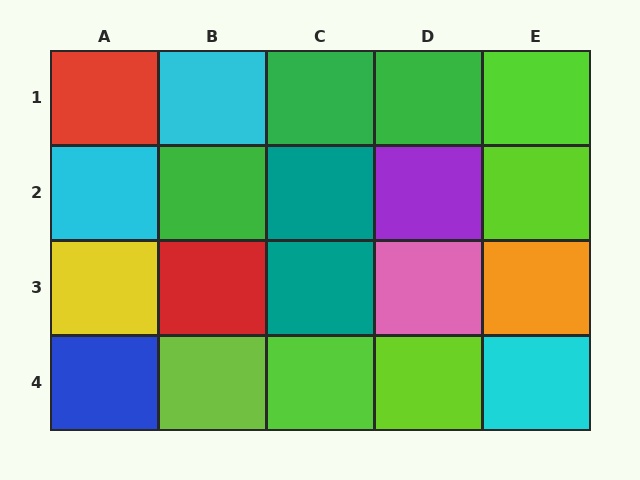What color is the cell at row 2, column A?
Cyan.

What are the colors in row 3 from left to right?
Yellow, red, teal, pink, orange.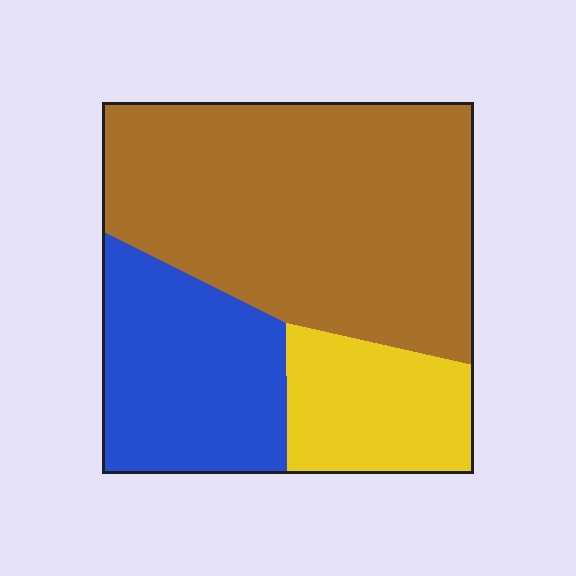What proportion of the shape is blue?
Blue takes up about one quarter (1/4) of the shape.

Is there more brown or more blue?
Brown.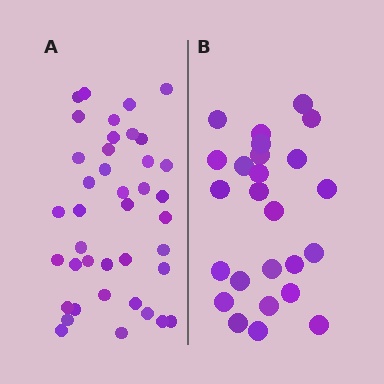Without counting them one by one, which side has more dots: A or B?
Region A (the left region) has more dots.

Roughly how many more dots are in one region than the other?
Region A has approximately 15 more dots than region B.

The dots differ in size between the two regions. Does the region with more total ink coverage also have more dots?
No. Region B has more total ink coverage because its dots are larger, but region A actually contains more individual dots. Total area can be misleading — the number of items is what matters here.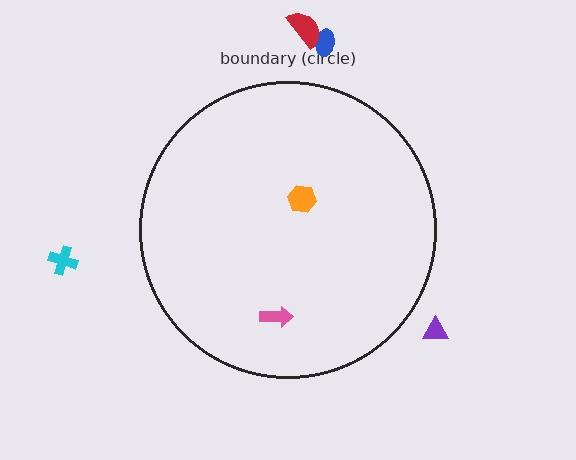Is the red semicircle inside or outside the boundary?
Outside.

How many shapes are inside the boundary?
2 inside, 4 outside.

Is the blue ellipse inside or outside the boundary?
Outside.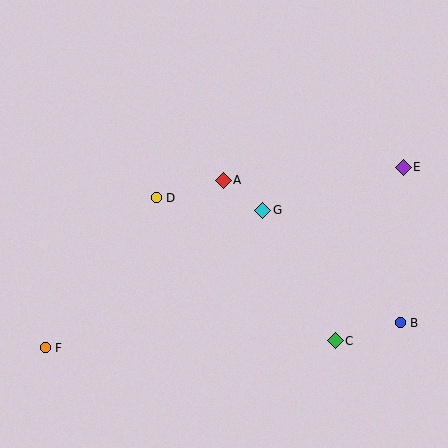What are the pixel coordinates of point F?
Point F is at (45, 348).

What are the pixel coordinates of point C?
Point C is at (335, 341).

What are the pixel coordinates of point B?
Point B is at (400, 323).